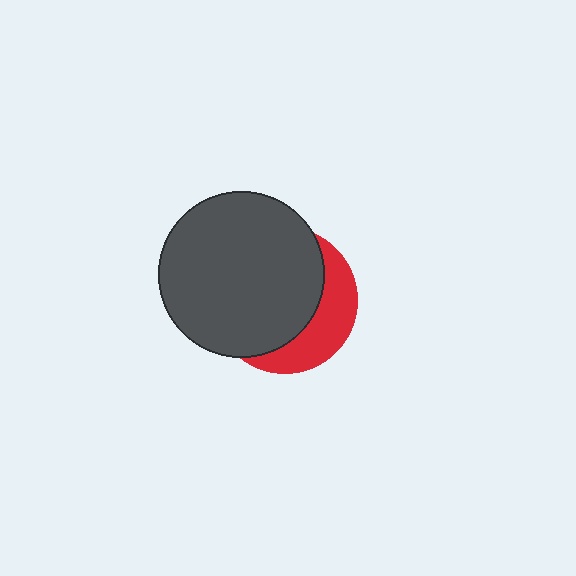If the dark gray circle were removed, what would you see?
You would see the complete red circle.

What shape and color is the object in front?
The object in front is a dark gray circle.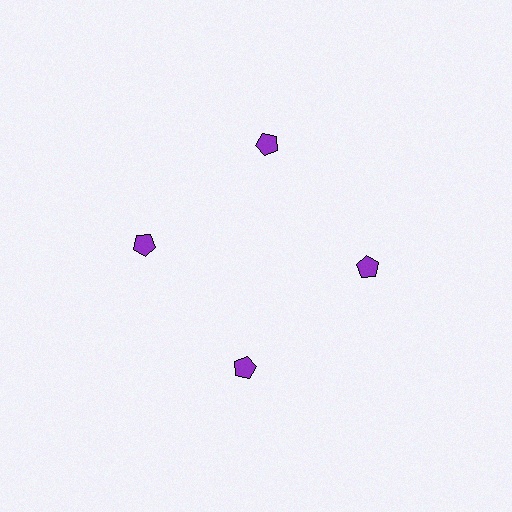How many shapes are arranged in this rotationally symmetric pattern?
There are 4 shapes, arranged in 4 groups of 1.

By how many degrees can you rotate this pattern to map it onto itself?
The pattern maps onto itself every 90 degrees of rotation.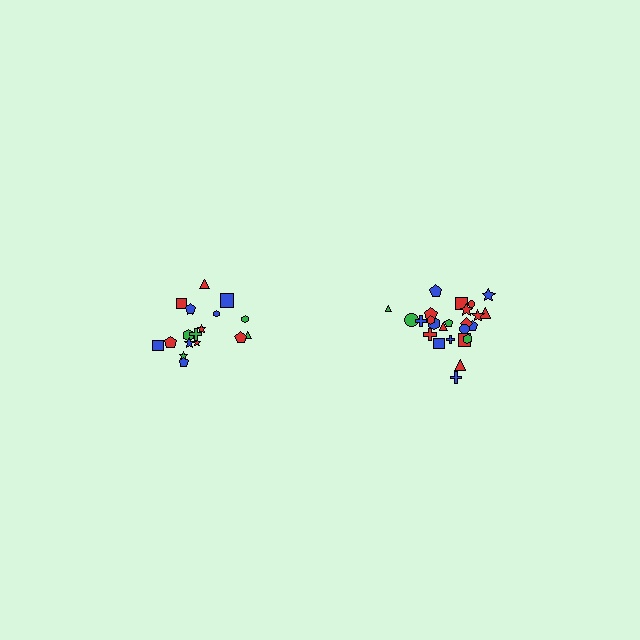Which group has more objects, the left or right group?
The right group.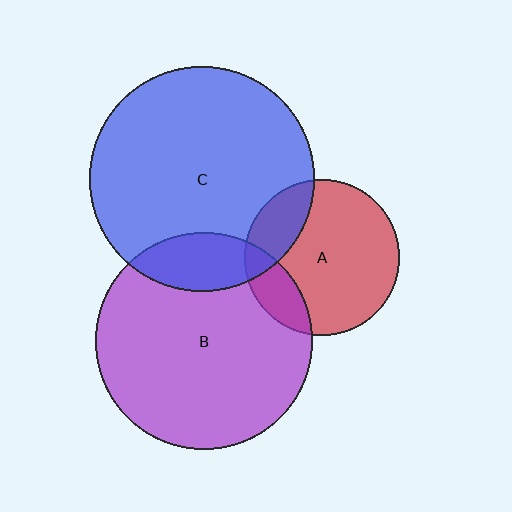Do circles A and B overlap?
Yes.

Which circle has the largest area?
Circle C (blue).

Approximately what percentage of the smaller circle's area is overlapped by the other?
Approximately 15%.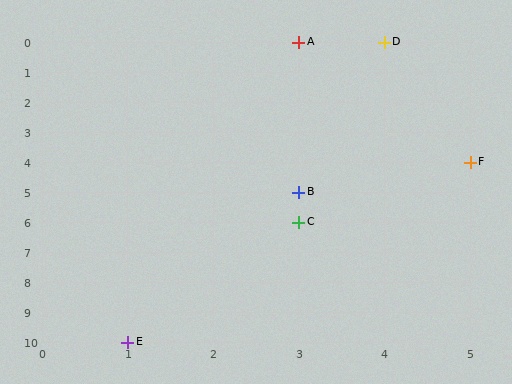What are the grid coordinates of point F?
Point F is at grid coordinates (5, 4).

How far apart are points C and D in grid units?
Points C and D are 1 column and 6 rows apart (about 6.1 grid units diagonally).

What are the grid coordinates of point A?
Point A is at grid coordinates (3, 0).